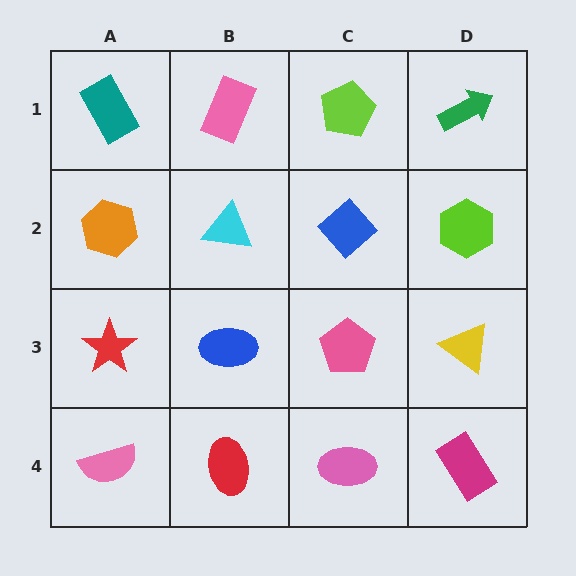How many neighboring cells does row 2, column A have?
3.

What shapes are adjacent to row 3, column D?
A lime hexagon (row 2, column D), a magenta rectangle (row 4, column D), a pink pentagon (row 3, column C).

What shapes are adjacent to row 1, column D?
A lime hexagon (row 2, column D), a lime pentagon (row 1, column C).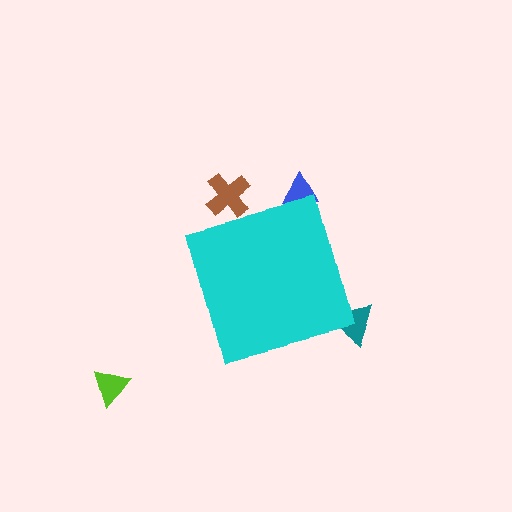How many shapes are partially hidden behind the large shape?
3 shapes are partially hidden.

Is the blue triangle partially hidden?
Yes, the blue triangle is partially hidden behind the cyan square.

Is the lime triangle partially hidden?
No, the lime triangle is fully visible.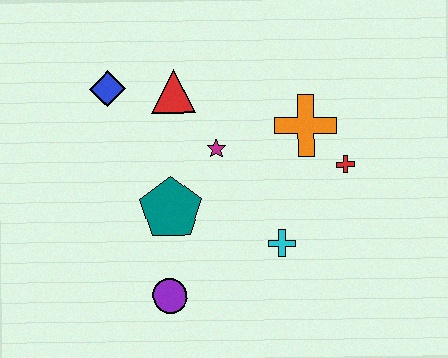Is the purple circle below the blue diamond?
Yes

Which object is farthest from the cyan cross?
The blue diamond is farthest from the cyan cross.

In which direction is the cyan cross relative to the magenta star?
The cyan cross is below the magenta star.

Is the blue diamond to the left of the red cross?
Yes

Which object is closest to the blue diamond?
The red triangle is closest to the blue diamond.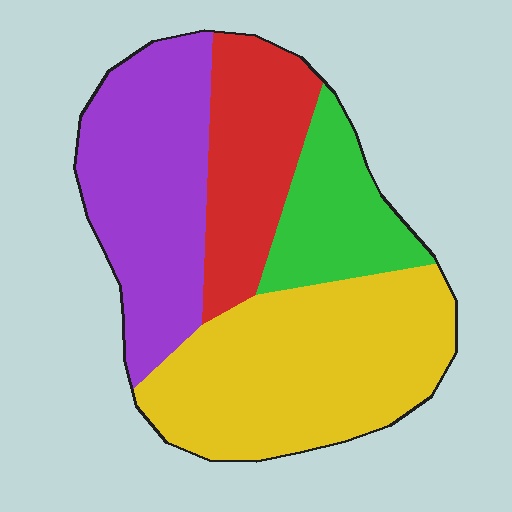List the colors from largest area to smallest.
From largest to smallest: yellow, purple, red, green.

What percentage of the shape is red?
Red takes up between a sixth and a third of the shape.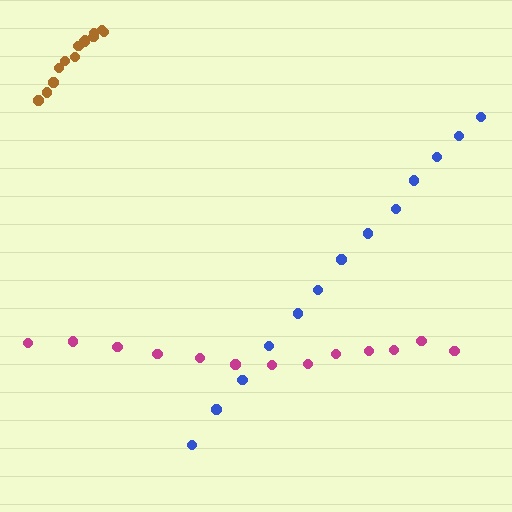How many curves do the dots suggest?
There are 3 distinct paths.